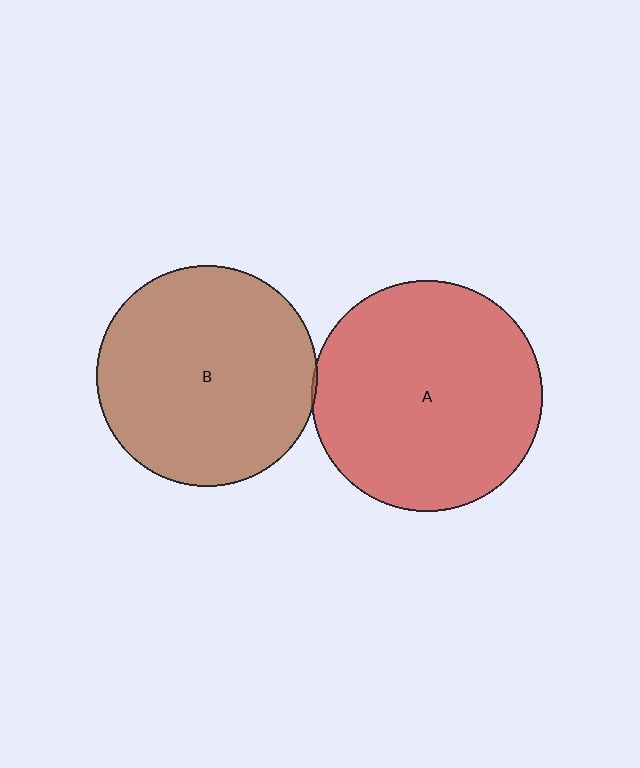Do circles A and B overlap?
Yes.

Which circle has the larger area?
Circle A (red).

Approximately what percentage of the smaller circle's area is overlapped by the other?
Approximately 5%.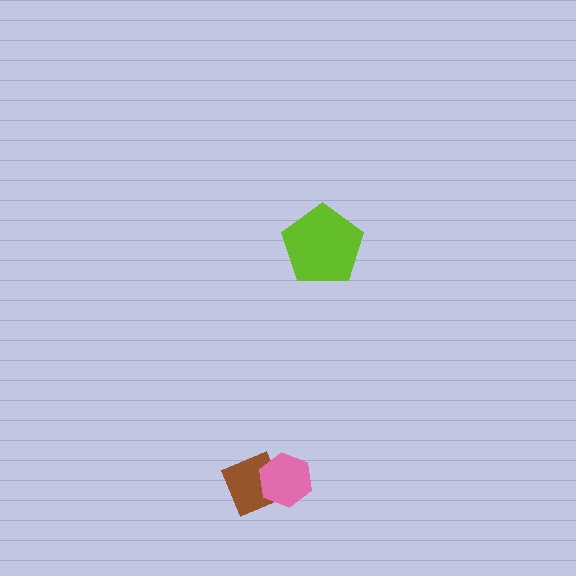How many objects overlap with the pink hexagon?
1 object overlaps with the pink hexagon.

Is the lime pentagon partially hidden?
No, no other shape covers it.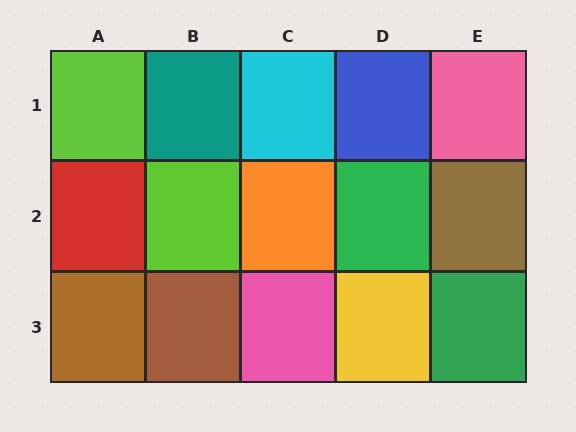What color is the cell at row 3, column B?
Brown.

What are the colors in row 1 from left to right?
Lime, teal, cyan, blue, pink.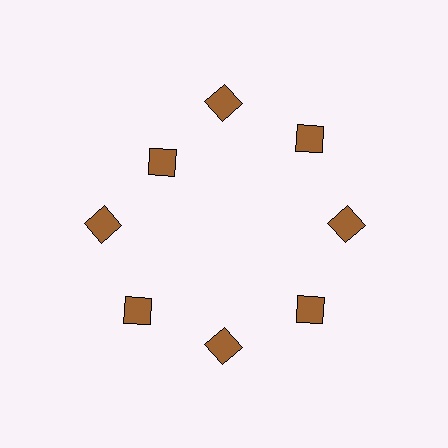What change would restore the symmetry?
The symmetry would be restored by moving it outward, back onto the ring so that all 8 squares sit at equal angles and equal distance from the center.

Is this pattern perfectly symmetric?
No. The 8 brown squares are arranged in a ring, but one element near the 10 o'clock position is pulled inward toward the center, breaking the 8-fold rotational symmetry.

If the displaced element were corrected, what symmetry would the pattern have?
It would have 8-fold rotational symmetry — the pattern would map onto itself every 45 degrees.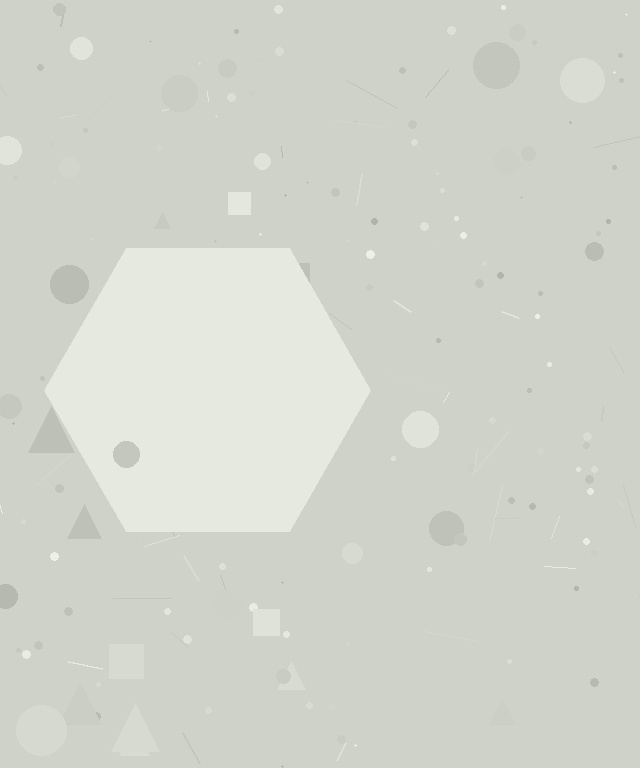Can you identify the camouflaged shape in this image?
The camouflaged shape is a hexagon.